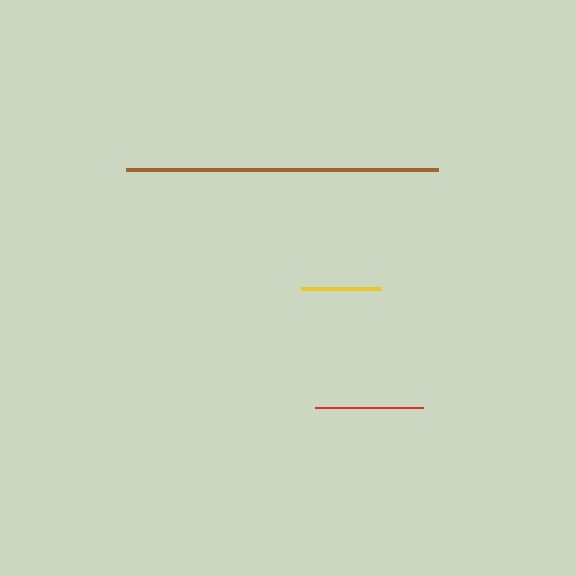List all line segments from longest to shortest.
From longest to shortest: brown, red, yellow.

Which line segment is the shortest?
The yellow line is the shortest at approximately 80 pixels.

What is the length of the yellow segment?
The yellow segment is approximately 80 pixels long.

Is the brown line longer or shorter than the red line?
The brown line is longer than the red line.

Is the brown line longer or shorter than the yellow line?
The brown line is longer than the yellow line.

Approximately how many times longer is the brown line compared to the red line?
The brown line is approximately 2.9 times the length of the red line.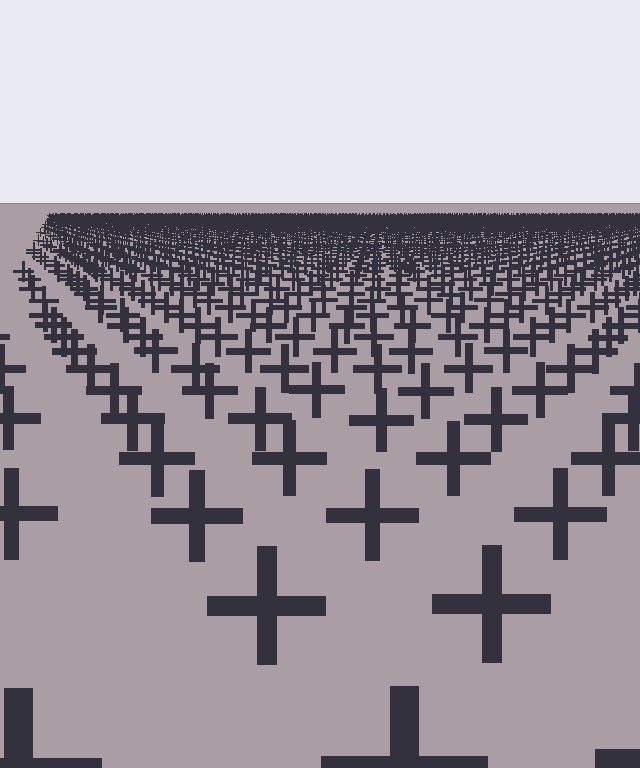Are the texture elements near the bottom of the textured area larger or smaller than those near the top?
Larger. Near the bottom, elements are closer to the viewer and appear at a bigger on-screen size.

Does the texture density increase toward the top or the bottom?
Density increases toward the top.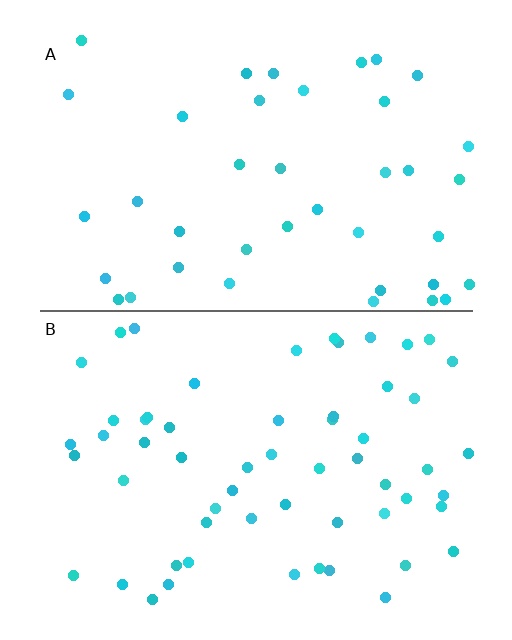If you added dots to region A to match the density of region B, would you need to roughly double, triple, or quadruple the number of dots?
Approximately double.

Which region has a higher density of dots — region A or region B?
B (the bottom).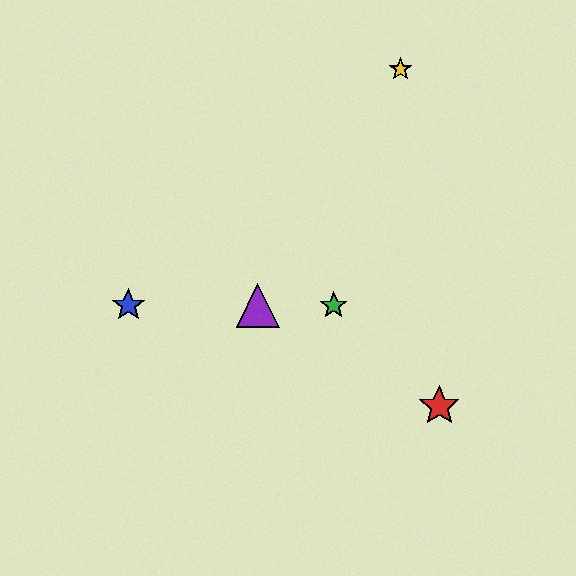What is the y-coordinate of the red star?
The red star is at y≈406.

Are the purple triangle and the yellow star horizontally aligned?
No, the purple triangle is at y≈305 and the yellow star is at y≈69.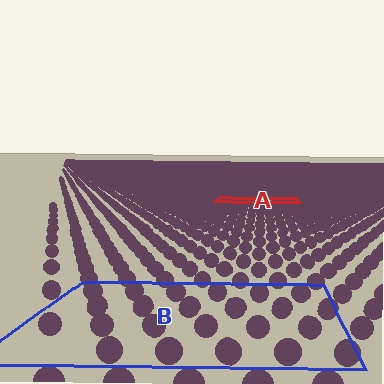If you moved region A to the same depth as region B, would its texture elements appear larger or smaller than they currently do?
They would appear larger. At a closer depth, the same texture elements are projected at a bigger on-screen size.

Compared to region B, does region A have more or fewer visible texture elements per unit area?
Region A has more texture elements per unit area — they are packed more densely because it is farther away.